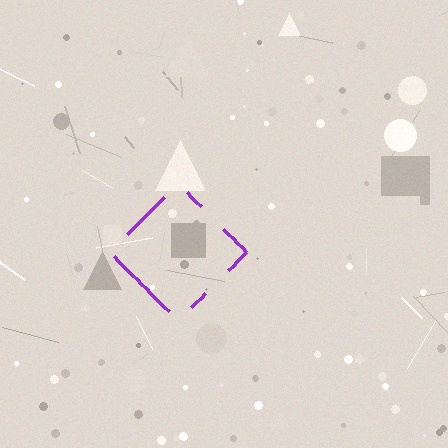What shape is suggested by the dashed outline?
The dashed outline suggests a diamond.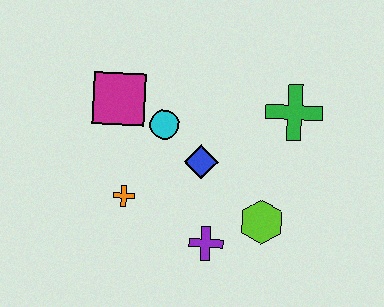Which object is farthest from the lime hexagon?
The magenta square is farthest from the lime hexagon.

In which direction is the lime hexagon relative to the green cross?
The lime hexagon is below the green cross.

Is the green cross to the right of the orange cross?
Yes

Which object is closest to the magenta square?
The cyan circle is closest to the magenta square.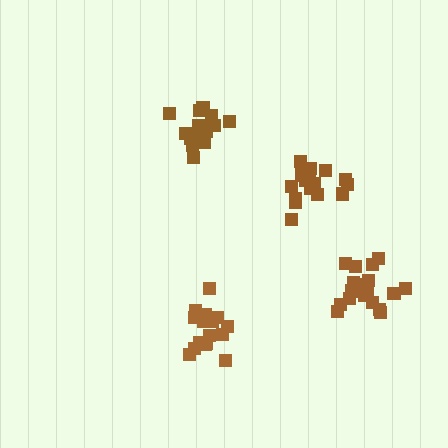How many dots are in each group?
Group 1: 21 dots, Group 2: 17 dots, Group 3: 17 dots, Group 4: 15 dots (70 total).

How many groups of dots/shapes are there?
There are 4 groups.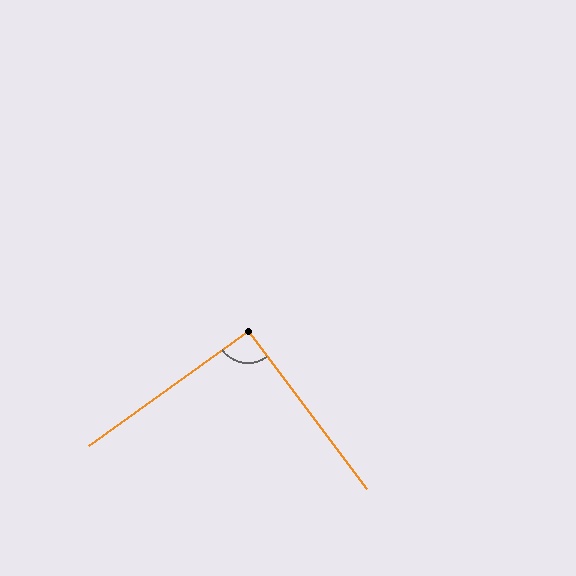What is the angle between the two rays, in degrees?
Approximately 91 degrees.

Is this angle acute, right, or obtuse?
It is approximately a right angle.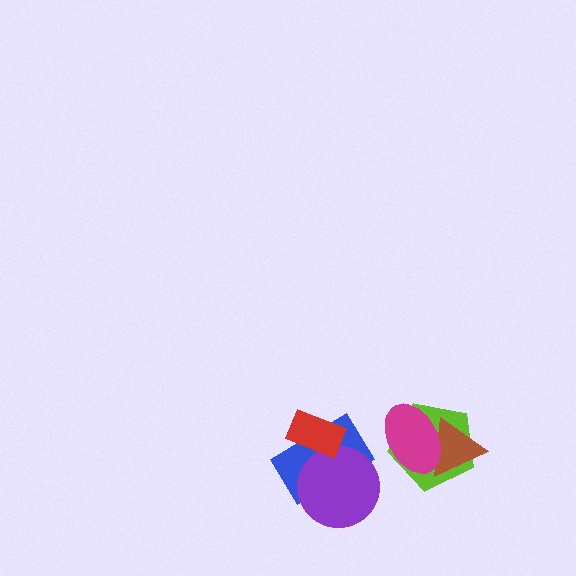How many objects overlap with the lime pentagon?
2 objects overlap with the lime pentagon.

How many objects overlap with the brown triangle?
2 objects overlap with the brown triangle.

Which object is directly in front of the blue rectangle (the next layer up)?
The purple circle is directly in front of the blue rectangle.